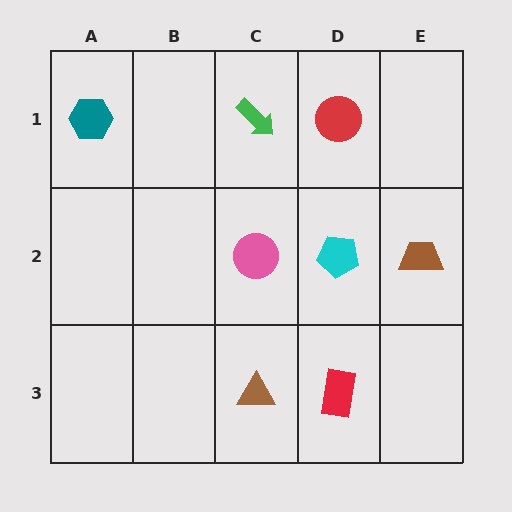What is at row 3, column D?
A red rectangle.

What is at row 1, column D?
A red circle.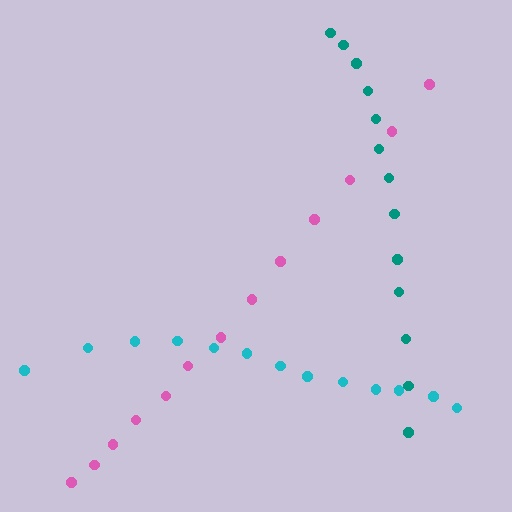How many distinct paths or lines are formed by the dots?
There are 3 distinct paths.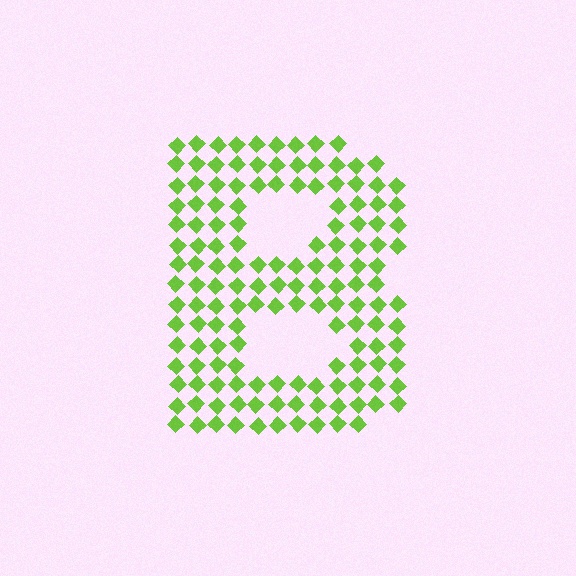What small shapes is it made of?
It is made of small diamonds.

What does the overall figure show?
The overall figure shows the letter B.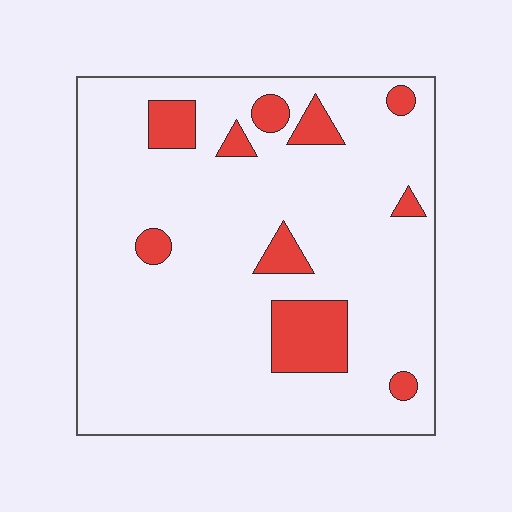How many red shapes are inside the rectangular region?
10.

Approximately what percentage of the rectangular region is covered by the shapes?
Approximately 15%.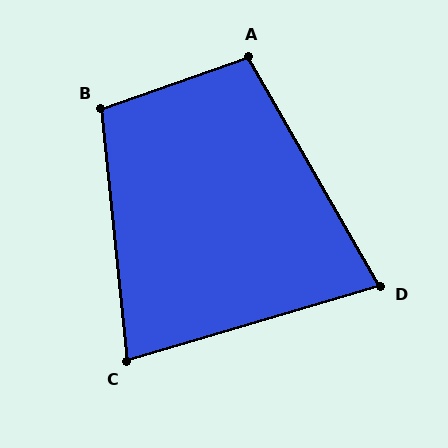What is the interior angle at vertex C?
Approximately 79 degrees (acute).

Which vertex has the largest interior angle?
B, at approximately 104 degrees.